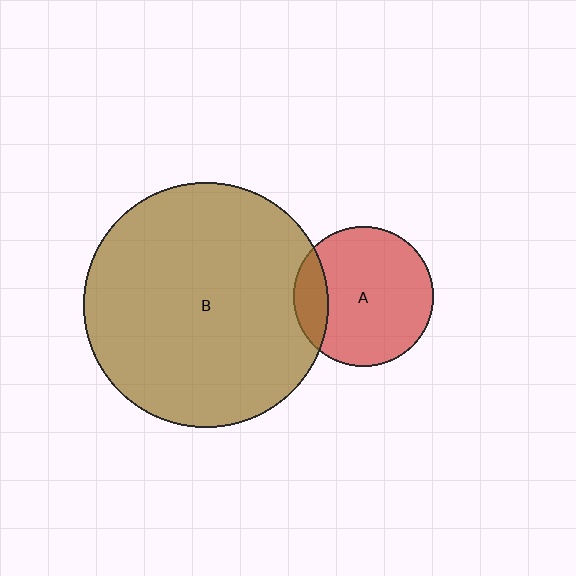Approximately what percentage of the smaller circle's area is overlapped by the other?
Approximately 15%.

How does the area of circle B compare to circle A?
Approximately 3.1 times.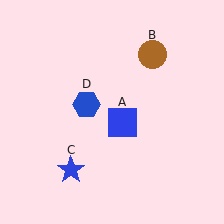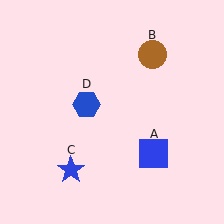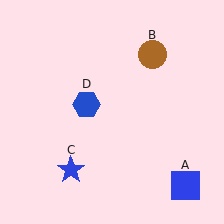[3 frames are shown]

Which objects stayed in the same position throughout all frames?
Brown circle (object B) and blue star (object C) and blue hexagon (object D) remained stationary.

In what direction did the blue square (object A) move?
The blue square (object A) moved down and to the right.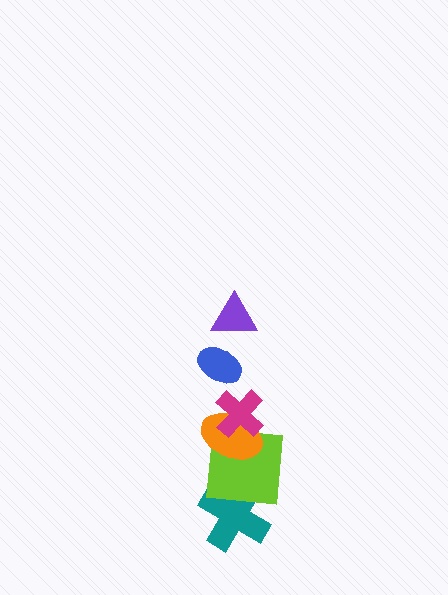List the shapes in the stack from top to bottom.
From top to bottom: the purple triangle, the blue ellipse, the magenta cross, the orange ellipse, the lime square, the teal cross.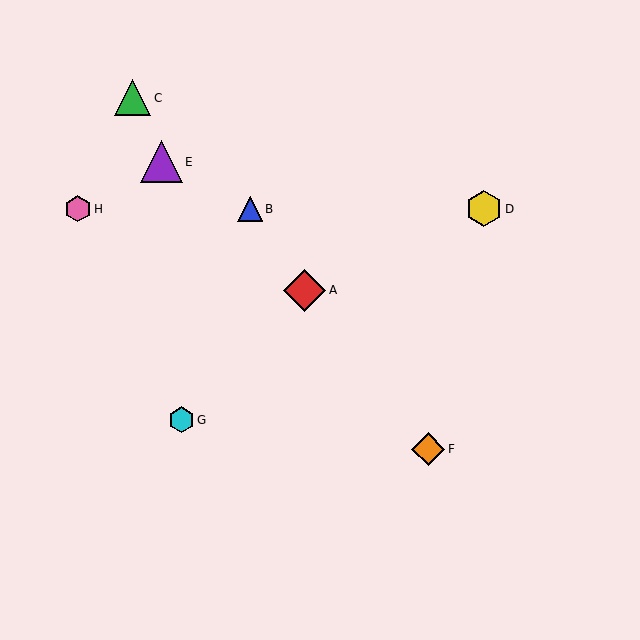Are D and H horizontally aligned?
Yes, both are at y≈209.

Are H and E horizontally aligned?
No, H is at y≈209 and E is at y≈162.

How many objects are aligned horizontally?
3 objects (B, D, H) are aligned horizontally.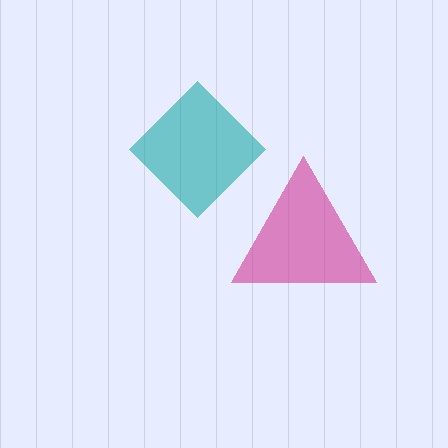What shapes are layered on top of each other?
The layered shapes are: a teal diamond, a magenta triangle.